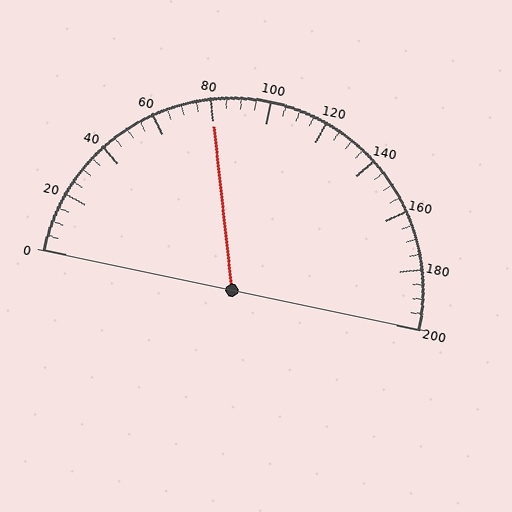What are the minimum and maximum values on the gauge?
The gauge ranges from 0 to 200.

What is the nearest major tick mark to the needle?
The nearest major tick mark is 80.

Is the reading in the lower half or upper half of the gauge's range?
The reading is in the lower half of the range (0 to 200).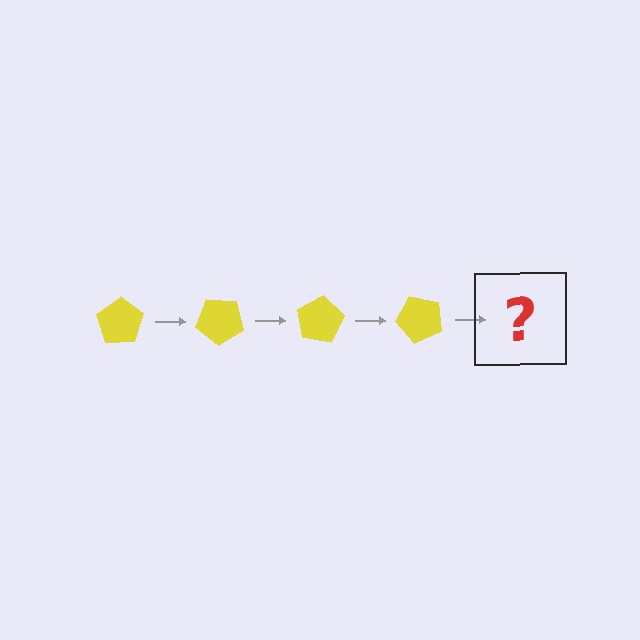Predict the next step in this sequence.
The next step is a yellow pentagon rotated 160 degrees.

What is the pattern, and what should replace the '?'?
The pattern is that the pentagon rotates 40 degrees each step. The '?' should be a yellow pentagon rotated 160 degrees.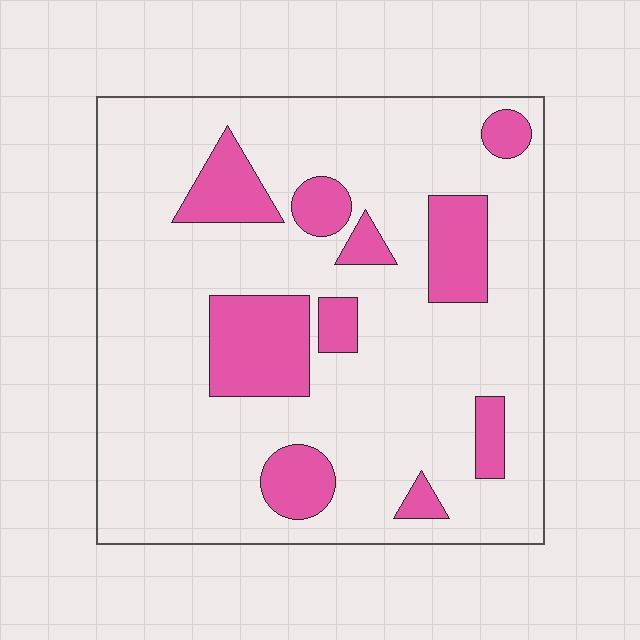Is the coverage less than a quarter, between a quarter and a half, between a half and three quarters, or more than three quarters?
Less than a quarter.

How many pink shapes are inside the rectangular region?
10.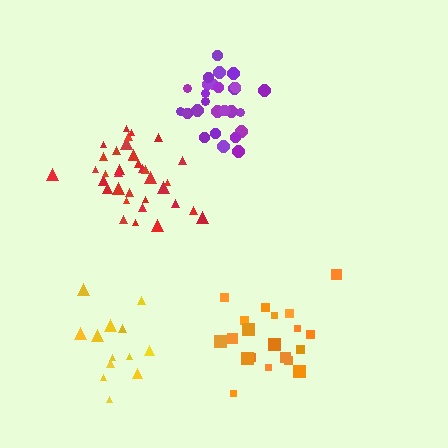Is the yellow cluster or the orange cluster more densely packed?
Orange.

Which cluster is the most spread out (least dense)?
Yellow.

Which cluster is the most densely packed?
Red.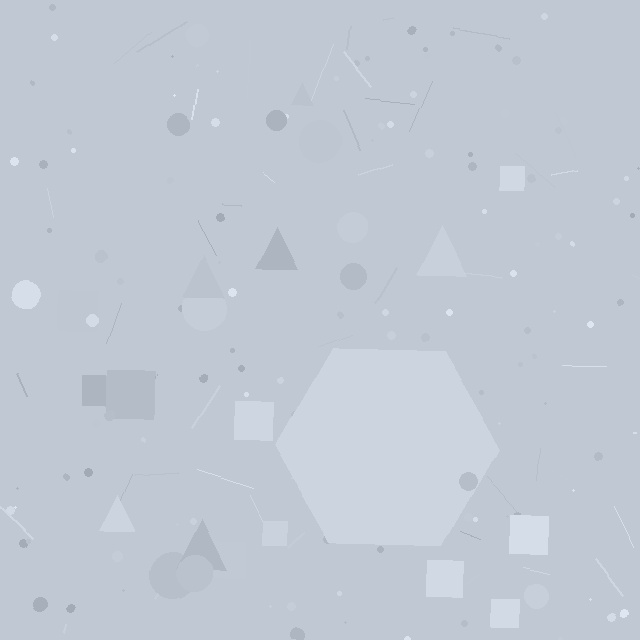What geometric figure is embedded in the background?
A hexagon is embedded in the background.